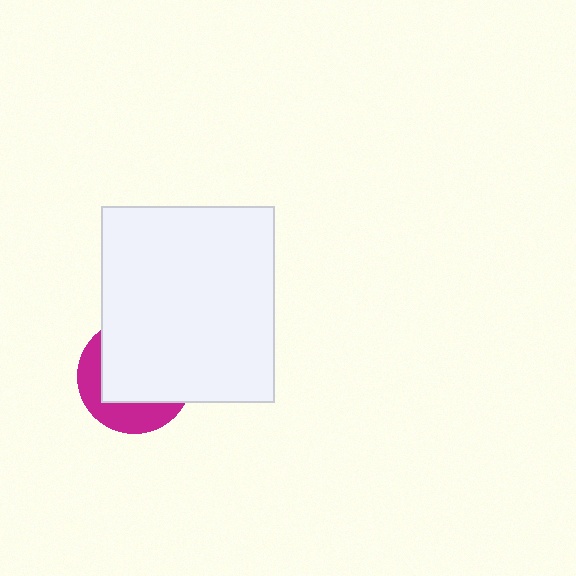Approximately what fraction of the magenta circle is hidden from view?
Roughly 65% of the magenta circle is hidden behind the white rectangle.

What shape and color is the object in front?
The object in front is a white rectangle.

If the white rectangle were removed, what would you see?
You would see the complete magenta circle.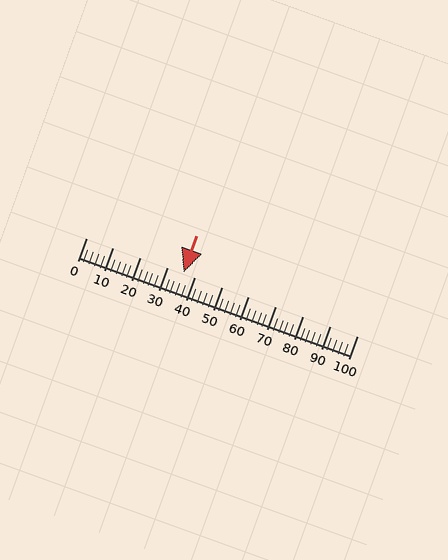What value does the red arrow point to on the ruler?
The red arrow points to approximately 36.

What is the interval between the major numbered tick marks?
The major tick marks are spaced 10 units apart.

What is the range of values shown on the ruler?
The ruler shows values from 0 to 100.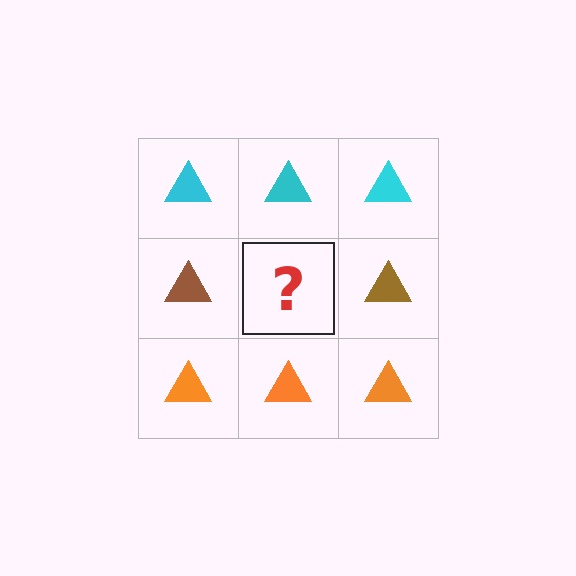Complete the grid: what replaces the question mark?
The question mark should be replaced with a brown triangle.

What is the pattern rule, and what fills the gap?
The rule is that each row has a consistent color. The gap should be filled with a brown triangle.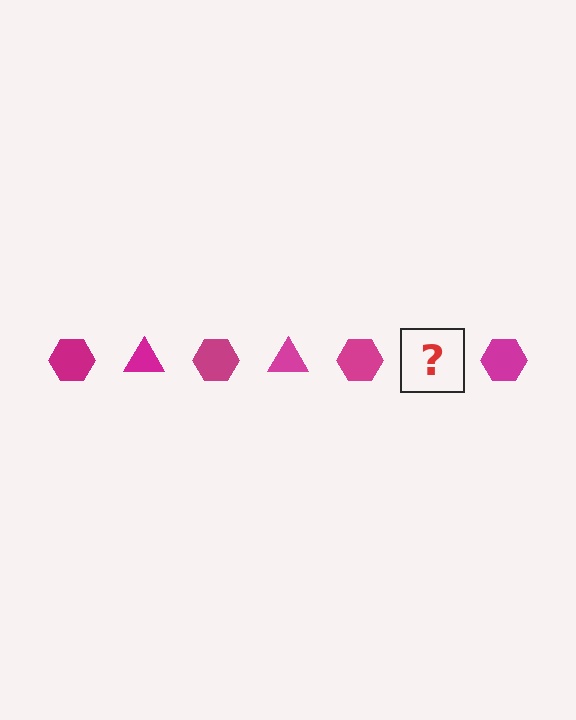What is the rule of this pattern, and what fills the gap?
The rule is that the pattern cycles through hexagon, triangle shapes in magenta. The gap should be filled with a magenta triangle.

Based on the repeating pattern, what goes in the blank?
The blank should be a magenta triangle.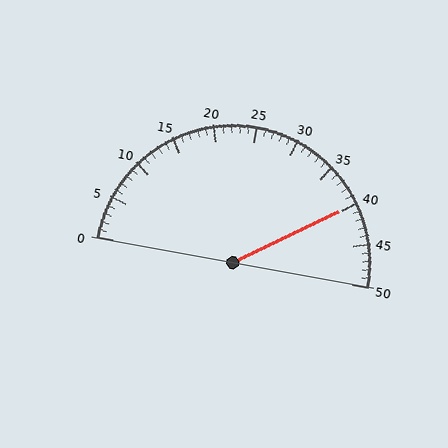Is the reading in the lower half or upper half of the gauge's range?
The reading is in the upper half of the range (0 to 50).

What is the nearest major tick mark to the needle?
The nearest major tick mark is 40.